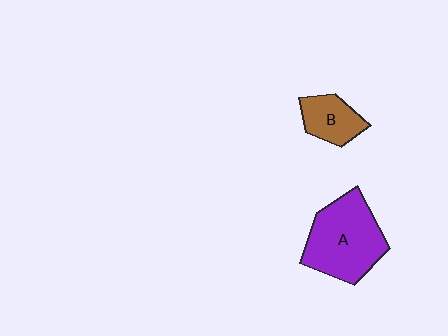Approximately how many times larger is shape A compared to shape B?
Approximately 2.1 times.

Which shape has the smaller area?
Shape B (brown).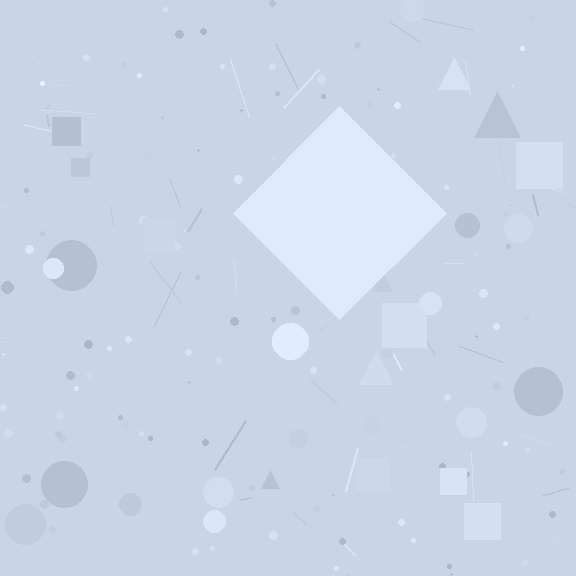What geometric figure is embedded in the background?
A diamond is embedded in the background.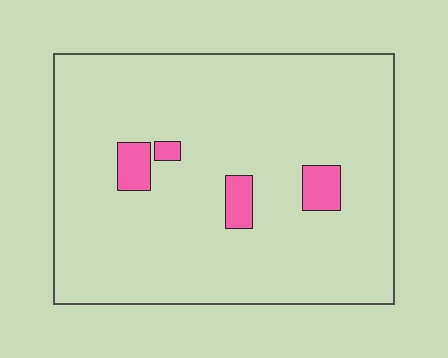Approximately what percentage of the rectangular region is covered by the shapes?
Approximately 5%.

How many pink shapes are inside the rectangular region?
4.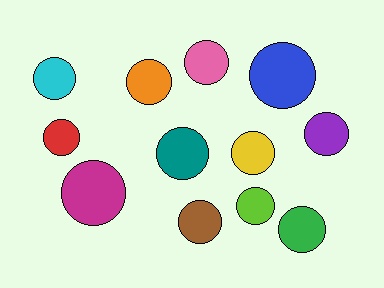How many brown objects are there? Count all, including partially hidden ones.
There is 1 brown object.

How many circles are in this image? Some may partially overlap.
There are 12 circles.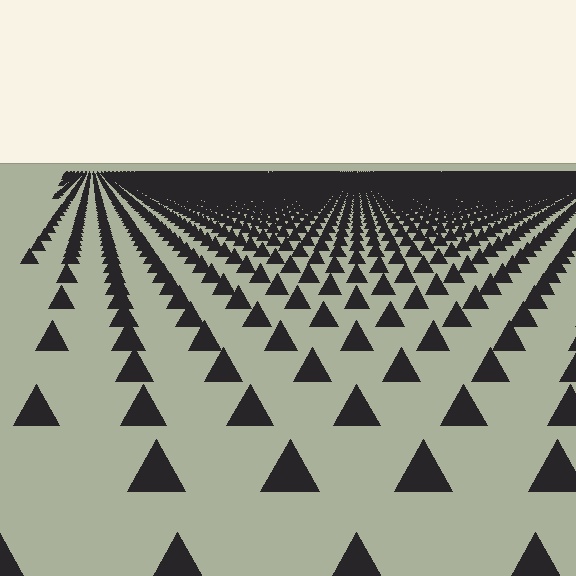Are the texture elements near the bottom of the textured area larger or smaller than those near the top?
Larger. Near the bottom, elements are closer to the viewer and appear at a bigger on-screen size.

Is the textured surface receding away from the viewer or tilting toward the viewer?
The surface is receding away from the viewer. Texture elements get smaller and denser toward the top.